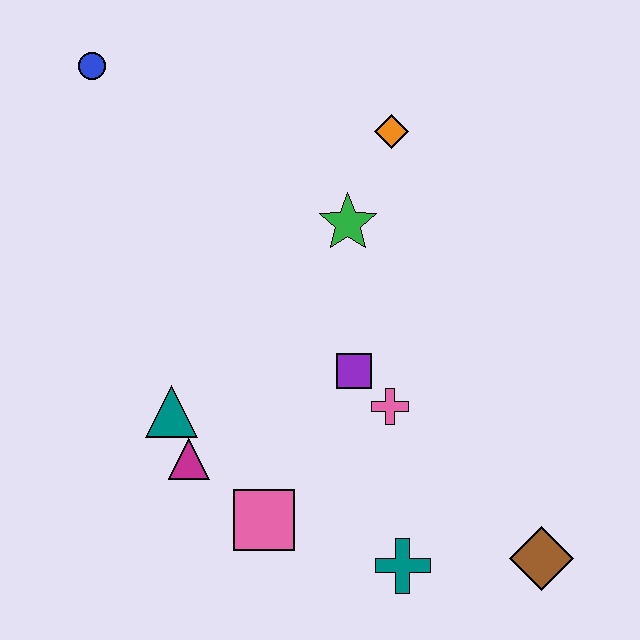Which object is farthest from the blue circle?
The brown diamond is farthest from the blue circle.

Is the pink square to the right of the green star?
No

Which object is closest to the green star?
The orange diamond is closest to the green star.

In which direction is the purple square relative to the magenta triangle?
The purple square is to the right of the magenta triangle.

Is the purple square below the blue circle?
Yes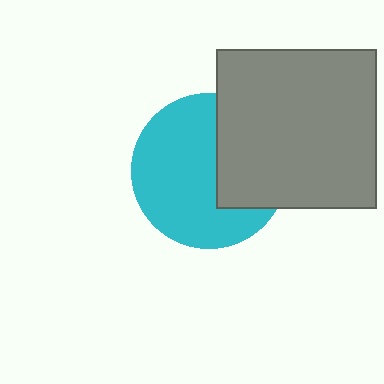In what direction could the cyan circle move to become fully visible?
The cyan circle could move left. That would shift it out from behind the gray square entirely.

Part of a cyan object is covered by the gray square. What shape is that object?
It is a circle.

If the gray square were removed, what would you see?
You would see the complete cyan circle.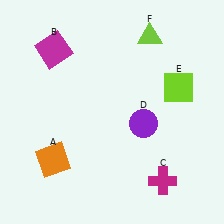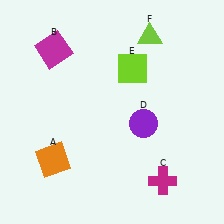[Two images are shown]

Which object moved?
The lime square (E) moved left.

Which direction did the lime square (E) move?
The lime square (E) moved left.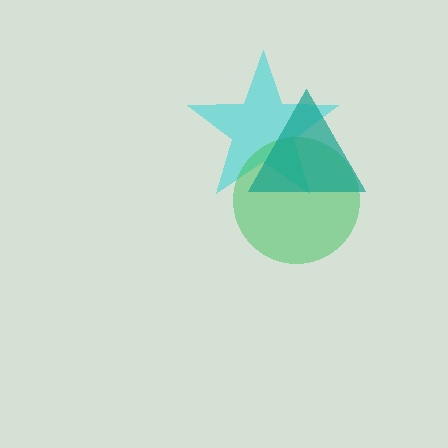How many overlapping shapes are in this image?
There are 3 overlapping shapes in the image.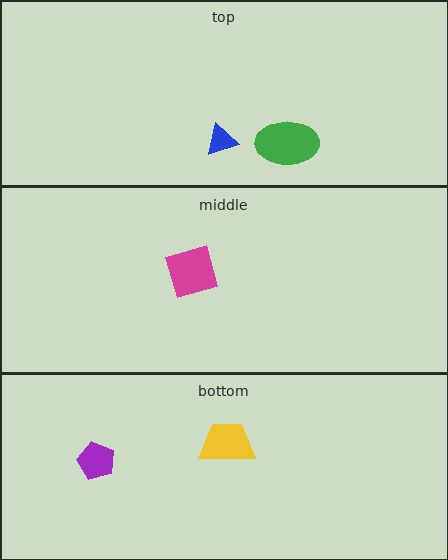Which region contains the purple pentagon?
The bottom region.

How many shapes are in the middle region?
1.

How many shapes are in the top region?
2.